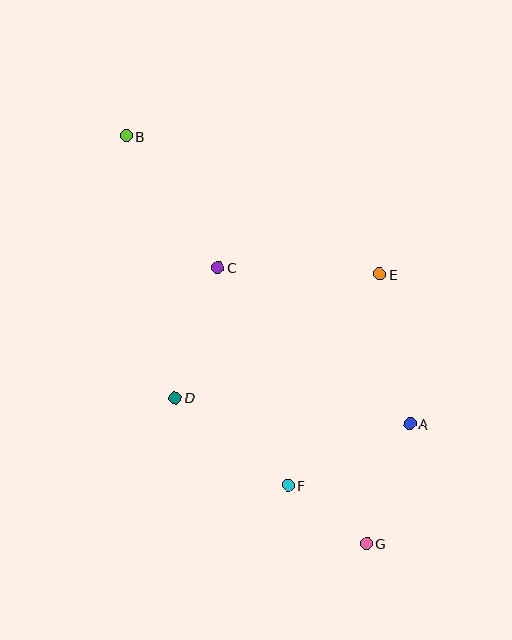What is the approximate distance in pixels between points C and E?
The distance between C and E is approximately 162 pixels.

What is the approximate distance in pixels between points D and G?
The distance between D and G is approximately 240 pixels.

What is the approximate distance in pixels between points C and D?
The distance between C and D is approximately 137 pixels.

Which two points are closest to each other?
Points F and G are closest to each other.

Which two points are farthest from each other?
Points B and G are farthest from each other.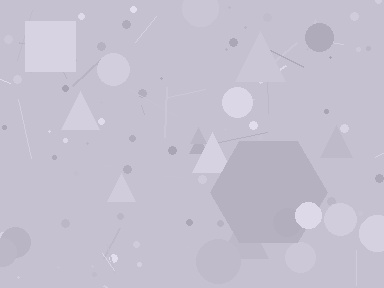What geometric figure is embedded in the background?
A hexagon is embedded in the background.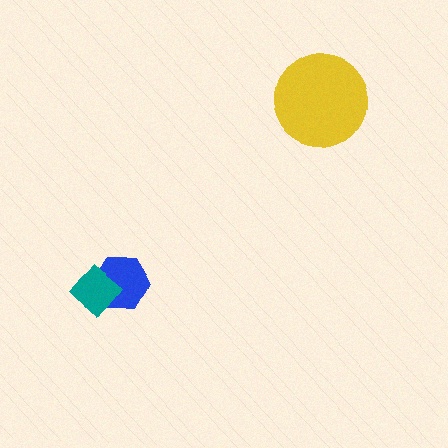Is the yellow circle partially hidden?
No, no other shape covers it.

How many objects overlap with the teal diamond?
1 object overlaps with the teal diamond.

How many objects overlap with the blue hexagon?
1 object overlaps with the blue hexagon.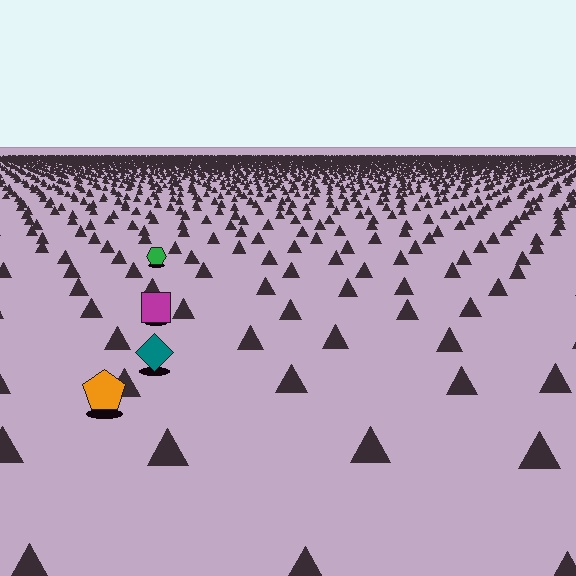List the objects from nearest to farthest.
From nearest to farthest: the orange pentagon, the teal diamond, the magenta square, the green hexagon.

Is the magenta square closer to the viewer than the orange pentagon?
No. The orange pentagon is closer — you can tell from the texture gradient: the ground texture is coarser near it.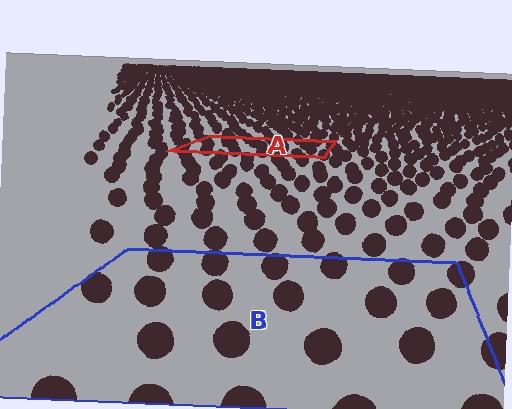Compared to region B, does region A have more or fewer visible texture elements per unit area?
Region A has more texture elements per unit area — they are packed more densely because it is farther away.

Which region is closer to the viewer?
Region B is closer. The texture elements there are larger and more spread out.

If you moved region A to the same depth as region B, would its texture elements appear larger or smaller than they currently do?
They would appear larger. At a closer depth, the same texture elements are projected at a bigger on-screen size.